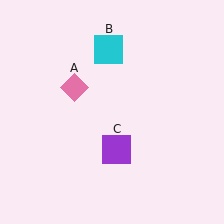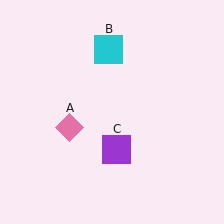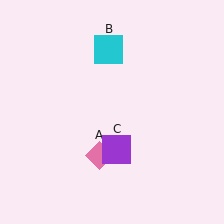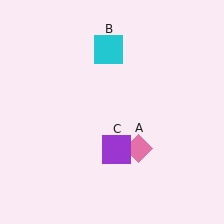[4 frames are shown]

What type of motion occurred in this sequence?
The pink diamond (object A) rotated counterclockwise around the center of the scene.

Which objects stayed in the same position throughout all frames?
Cyan square (object B) and purple square (object C) remained stationary.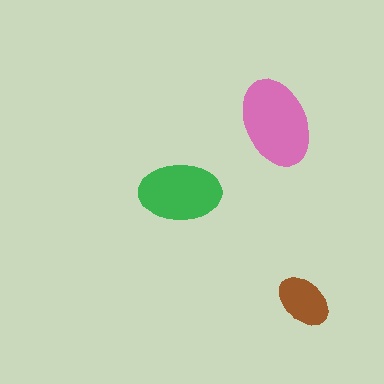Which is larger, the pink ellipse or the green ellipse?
The pink one.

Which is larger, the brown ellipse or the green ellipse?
The green one.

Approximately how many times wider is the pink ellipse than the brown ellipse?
About 1.5 times wider.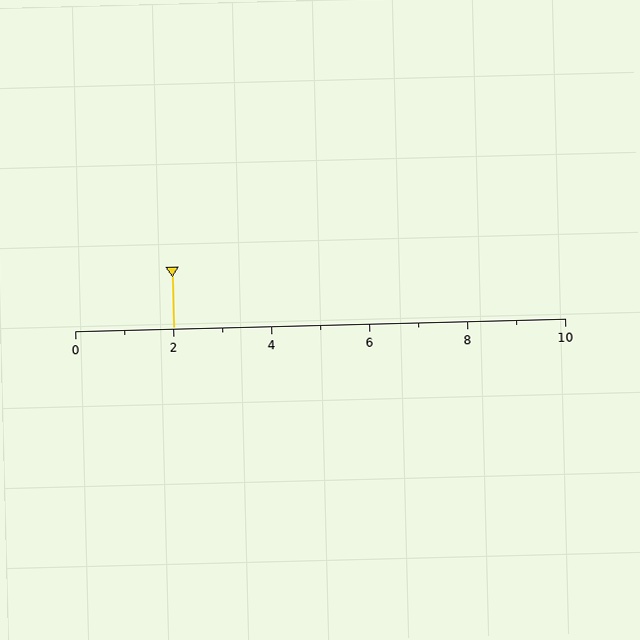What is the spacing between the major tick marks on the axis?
The major ticks are spaced 2 apart.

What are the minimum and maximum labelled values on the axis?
The axis runs from 0 to 10.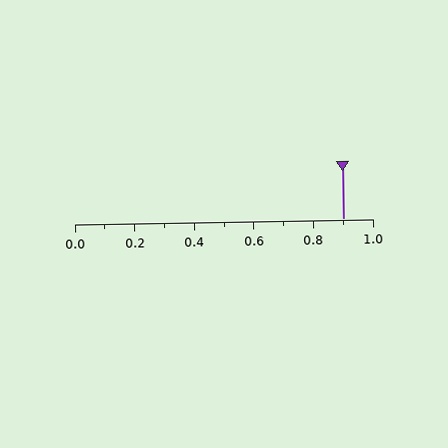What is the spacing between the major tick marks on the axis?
The major ticks are spaced 0.2 apart.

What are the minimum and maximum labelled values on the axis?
The axis runs from 0.0 to 1.0.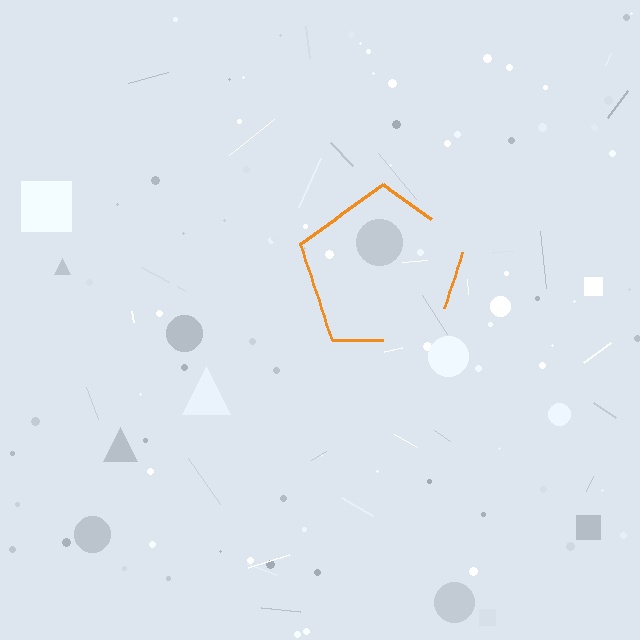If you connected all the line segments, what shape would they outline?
They would outline a pentagon.